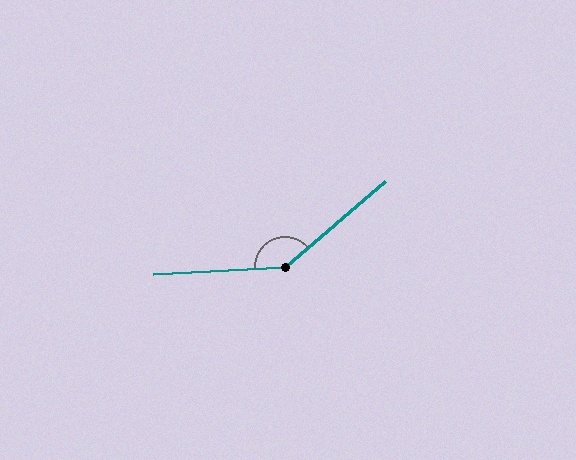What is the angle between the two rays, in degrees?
Approximately 142 degrees.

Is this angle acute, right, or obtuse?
It is obtuse.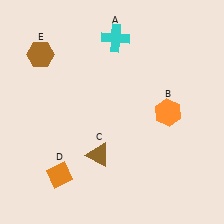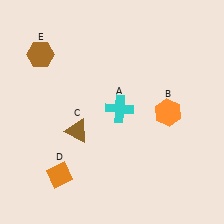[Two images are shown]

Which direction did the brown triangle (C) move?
The brown triangle (C) moved up.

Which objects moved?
The objects that moved are: the cyan cross (A), the brown triangle (C).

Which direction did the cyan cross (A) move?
The cyan cross (A) moved down.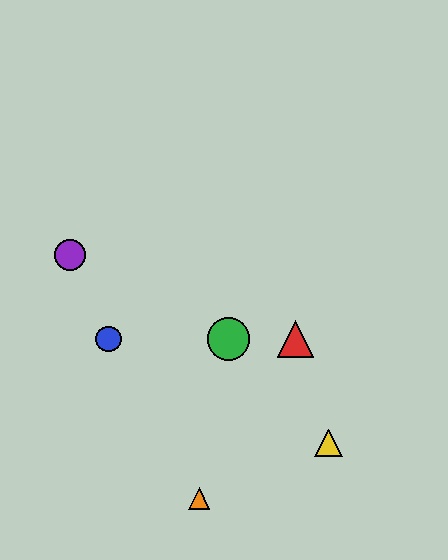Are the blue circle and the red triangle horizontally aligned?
Yes, both are at y≈339.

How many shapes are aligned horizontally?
3 shapes (the red triangle, the blue circle, the green circle) are aligned horizontally.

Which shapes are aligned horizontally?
The red triangle, the blue circle, the green circle are aligned horizontally.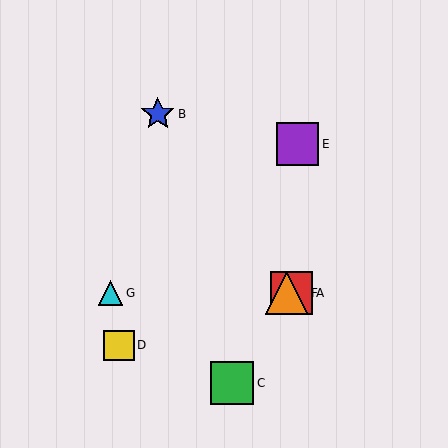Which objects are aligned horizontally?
Objects A, F, G are aligned horizontally.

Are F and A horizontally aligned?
Yes, both are at y≈293.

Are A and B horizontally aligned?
No, A is at y≈293 and B is at y≈114.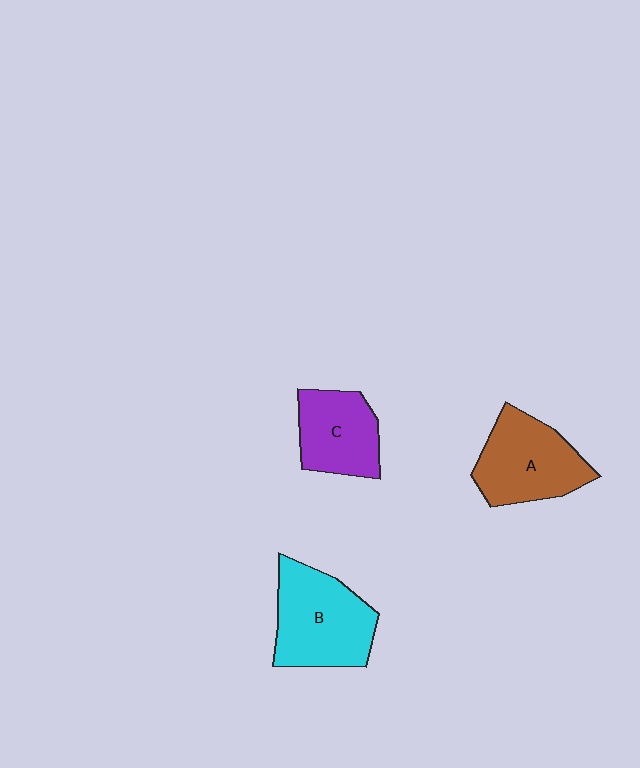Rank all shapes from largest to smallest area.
From largest to smallest: B (cyan), A (brown), C (purple).